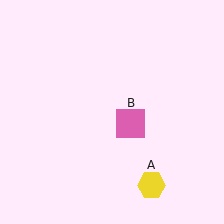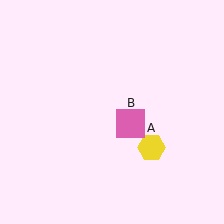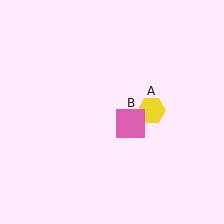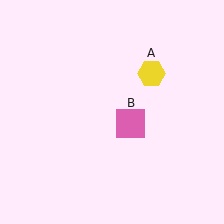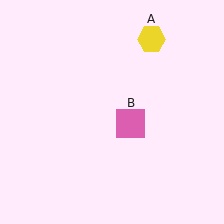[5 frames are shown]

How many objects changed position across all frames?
1 object changed position: yellow hexagon (object A).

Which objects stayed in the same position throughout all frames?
Pink square (object B) remained stationary.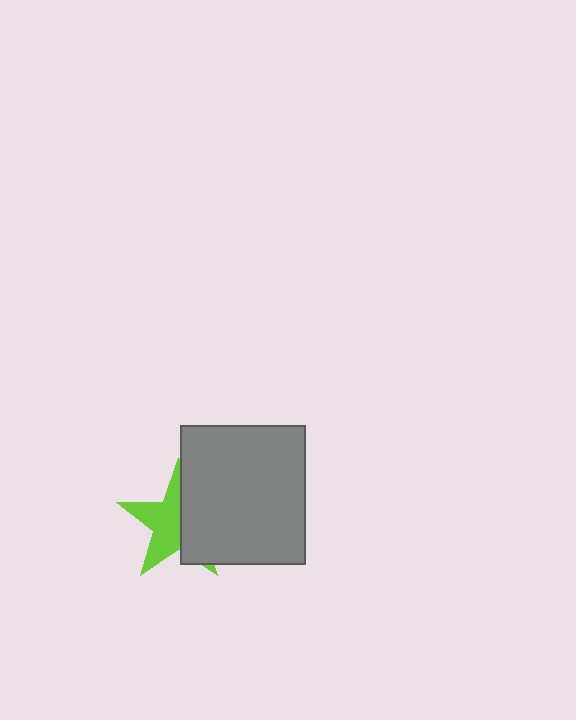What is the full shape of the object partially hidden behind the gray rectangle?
The partially hidden object is a lime star.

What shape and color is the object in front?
The object in front is a gray rectangle.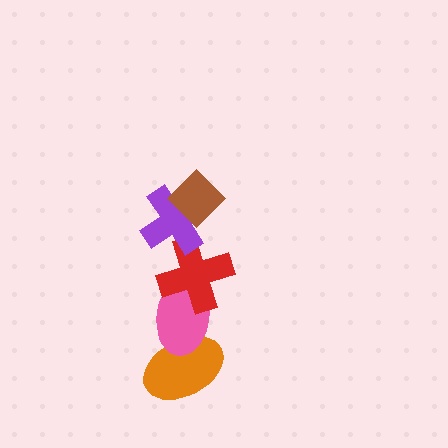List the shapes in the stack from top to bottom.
From top to bottom: the brown diamond, the purple cross, the red cross, the pink ellipse, the orange ellipse.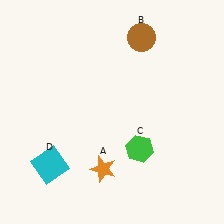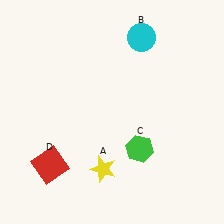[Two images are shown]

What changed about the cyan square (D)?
In Image 1, D is cyan. In Image 2, it changed to red.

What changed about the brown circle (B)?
In Image 1, B is brown. In Image 2, it changed to cyan.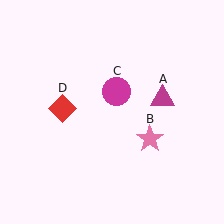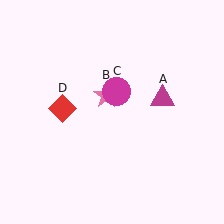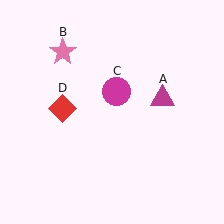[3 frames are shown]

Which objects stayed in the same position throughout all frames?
Magenta triangle (object A) and magenta circle (object C) and red diamond (object D) remained stationary.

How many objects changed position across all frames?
1 object changed position: pink star (object B).